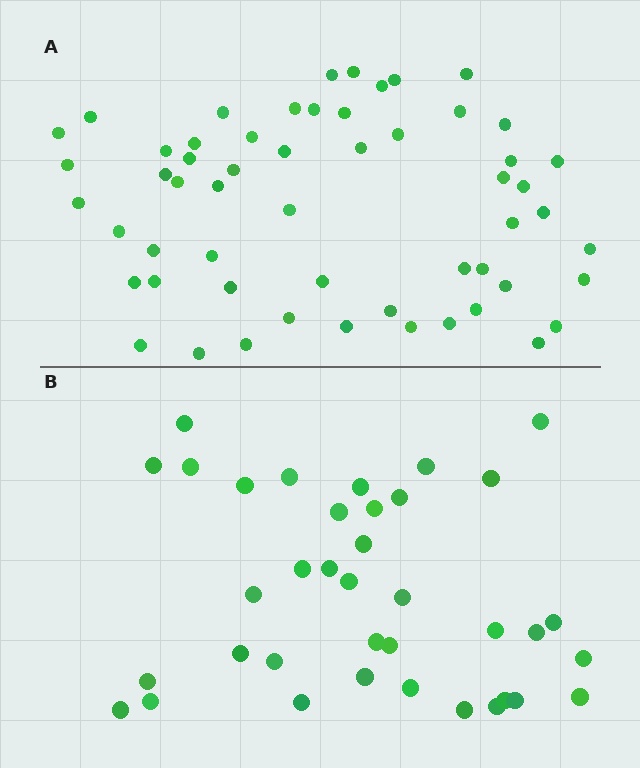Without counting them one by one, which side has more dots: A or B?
Region A (the top region) has more dots.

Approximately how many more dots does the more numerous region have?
Region A has approximately 20 more dots than region B.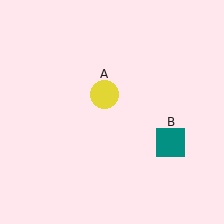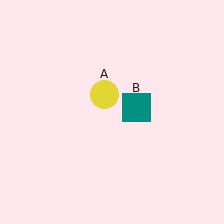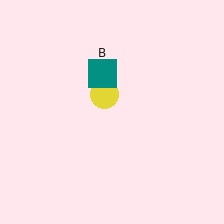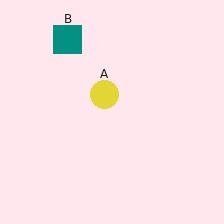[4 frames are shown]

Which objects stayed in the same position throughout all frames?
Yellow circle (object A) remained stationary.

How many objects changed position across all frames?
1 object changed position: teal square (object B).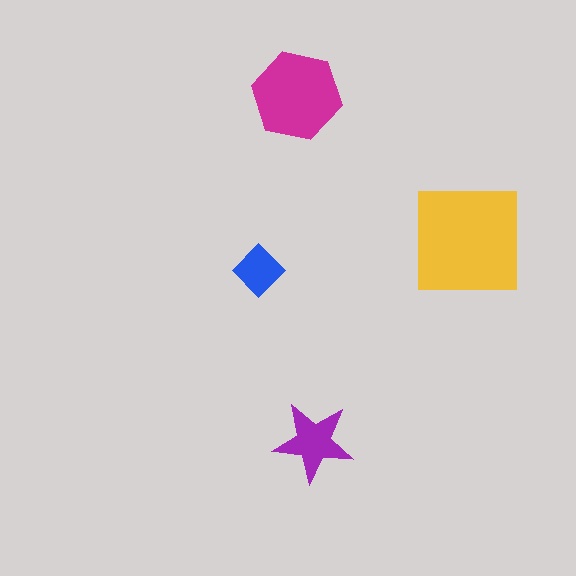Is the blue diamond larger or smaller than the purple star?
Smaller.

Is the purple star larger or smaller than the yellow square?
Smaller.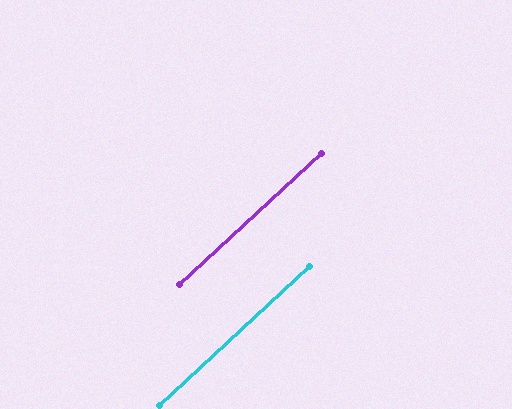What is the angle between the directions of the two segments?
Approximately 0 degrees.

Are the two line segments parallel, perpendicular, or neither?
Parallel — their directions differ by only 0.1°.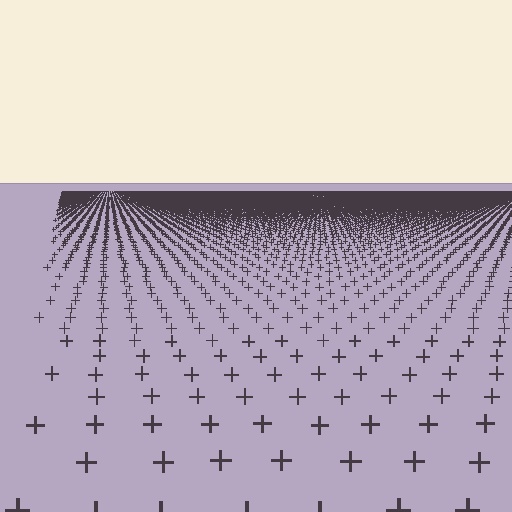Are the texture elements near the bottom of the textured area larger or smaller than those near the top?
Larger. Near the bottom, elements are closer to the viewer and appear at a bigger on-screen size.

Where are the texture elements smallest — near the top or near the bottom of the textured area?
Near the top.